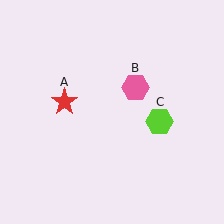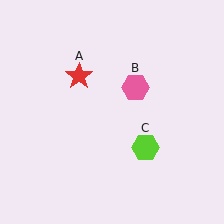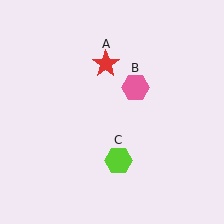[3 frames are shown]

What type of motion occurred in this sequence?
The red star (object A), lime hexagon (object C) rotated clockwise around the center of the scene.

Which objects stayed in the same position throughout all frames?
Pink hexagon (object B) remained stationary.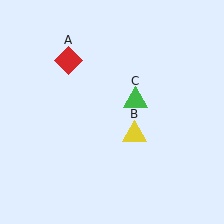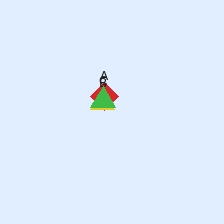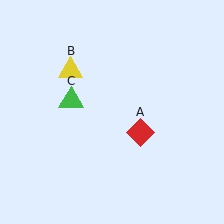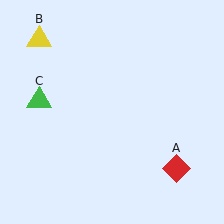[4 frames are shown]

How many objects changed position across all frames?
3 objects changed position: red diamond (object A), yellow triangle (object B), green triangle (object C).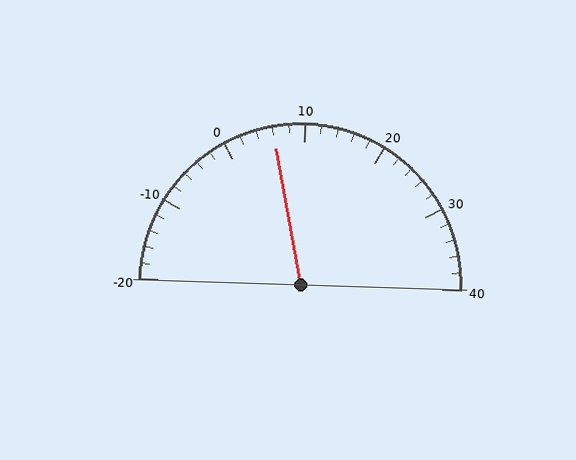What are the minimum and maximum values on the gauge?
The gauge ranges from -20 to 40.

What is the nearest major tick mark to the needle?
The nearest major tick mark is 10.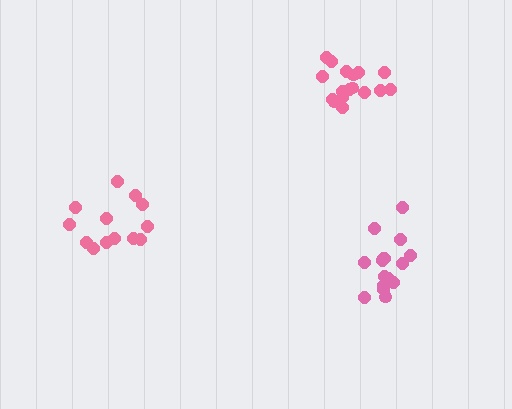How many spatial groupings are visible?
There are 3 spatial groupings.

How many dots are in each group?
Group 1: 17 dots, Group 2: 17 dots, Group 3: 13 dots (47 total).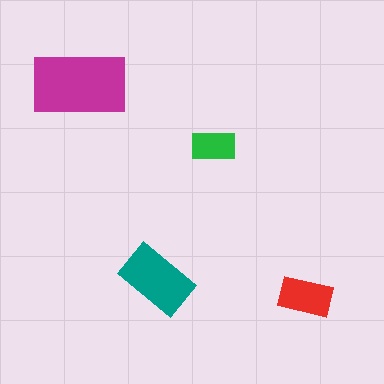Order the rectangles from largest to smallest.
the magenta one, the teal one, the red one, the green one.